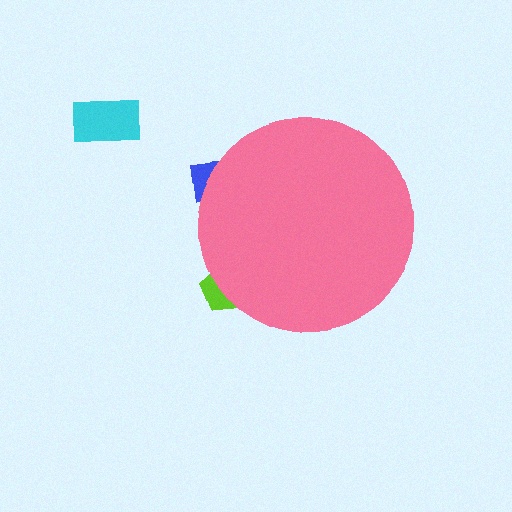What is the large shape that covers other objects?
A pink circle.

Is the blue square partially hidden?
Yes, the blue square is partially hidden behind the pink circle.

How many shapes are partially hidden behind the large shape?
2 shapes are partially hidden.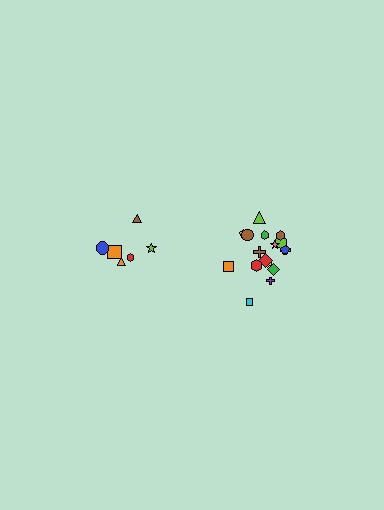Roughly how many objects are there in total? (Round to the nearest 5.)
Roughly 25 objects in total.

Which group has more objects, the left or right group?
The right group.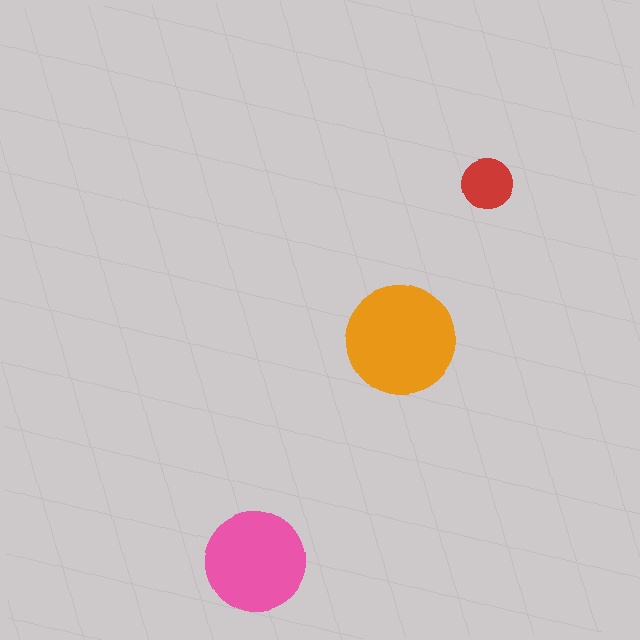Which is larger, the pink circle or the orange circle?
The orange one.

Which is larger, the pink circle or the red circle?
The pink one.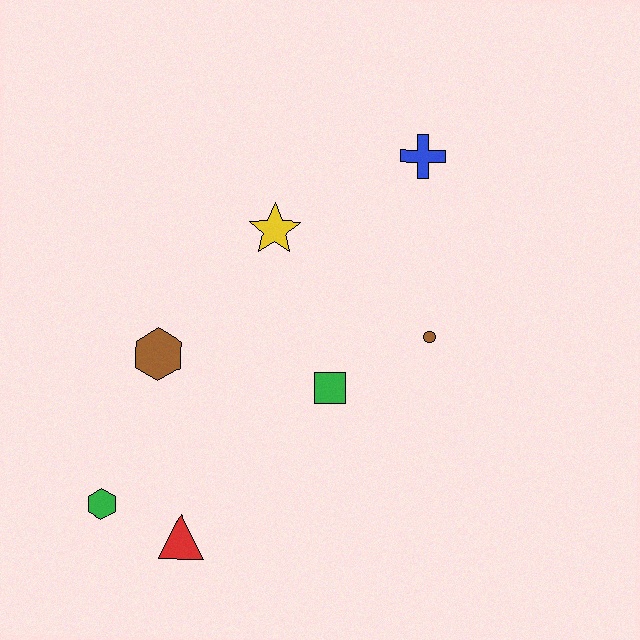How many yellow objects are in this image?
There is 1 yellow object.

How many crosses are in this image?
There is 1 cross.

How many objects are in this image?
There are 7 objects.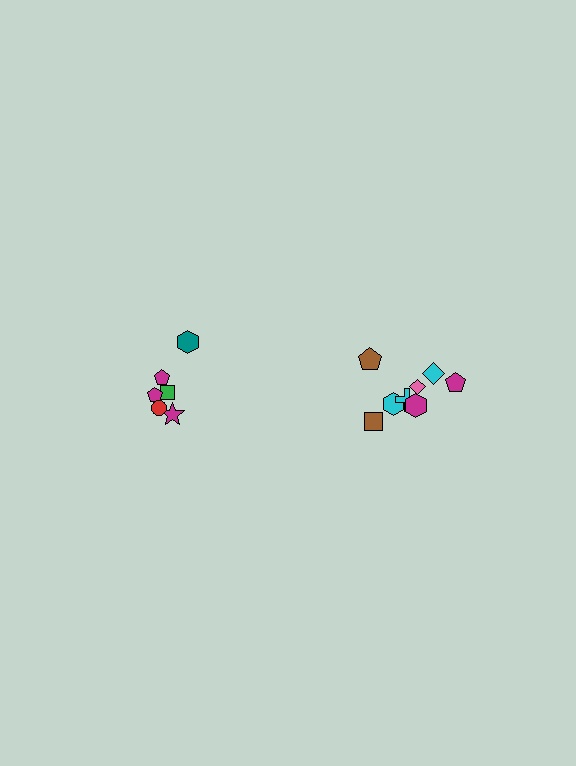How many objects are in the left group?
There are 6 objects.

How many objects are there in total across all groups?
There are 14 objects.